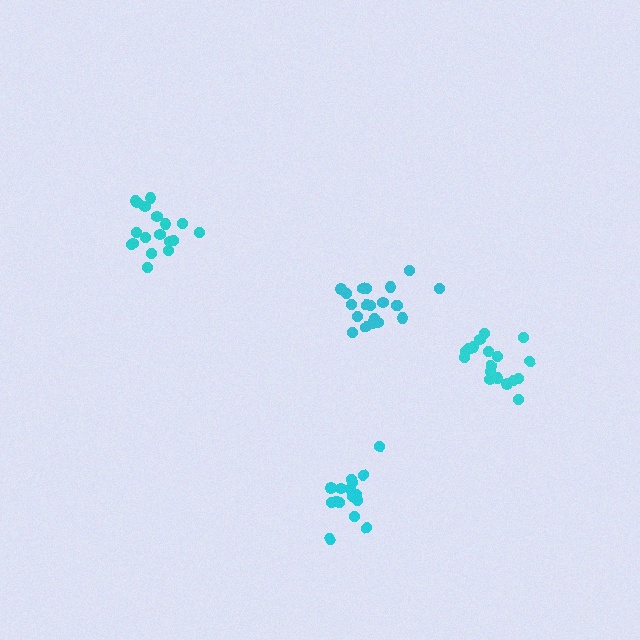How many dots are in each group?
Group 1: 18 dots, Group 2: 20 dots, Group 3: 16 dots, Group 4: 19 dots (73 total).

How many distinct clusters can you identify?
There are 4 distinct clusters.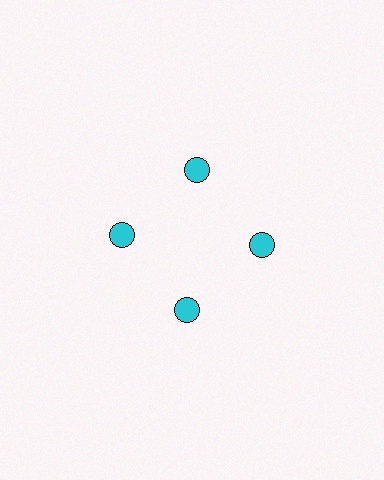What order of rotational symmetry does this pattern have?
This pattern has 4-fold rotational symmetry.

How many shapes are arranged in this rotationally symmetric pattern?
There are 4 shapes, arranged in 4 groups of 1.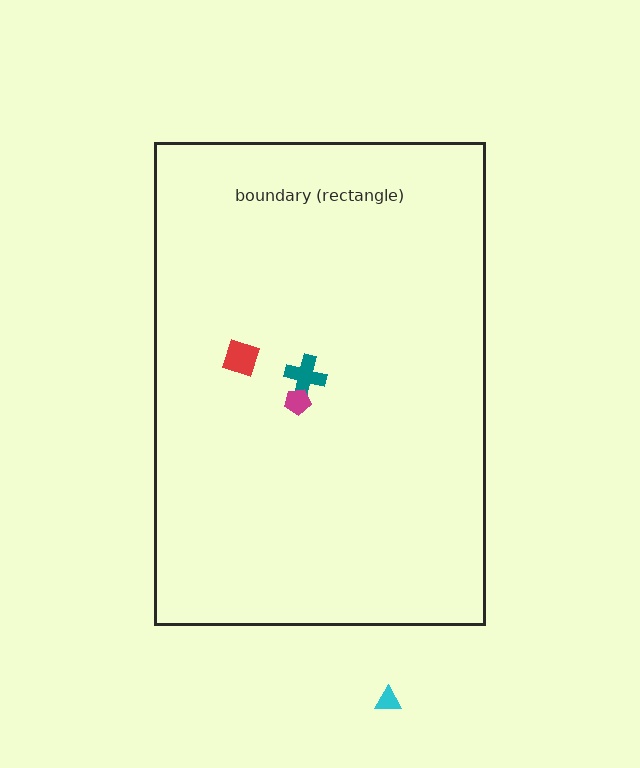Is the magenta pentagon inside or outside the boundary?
Inside.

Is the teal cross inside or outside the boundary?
Inside.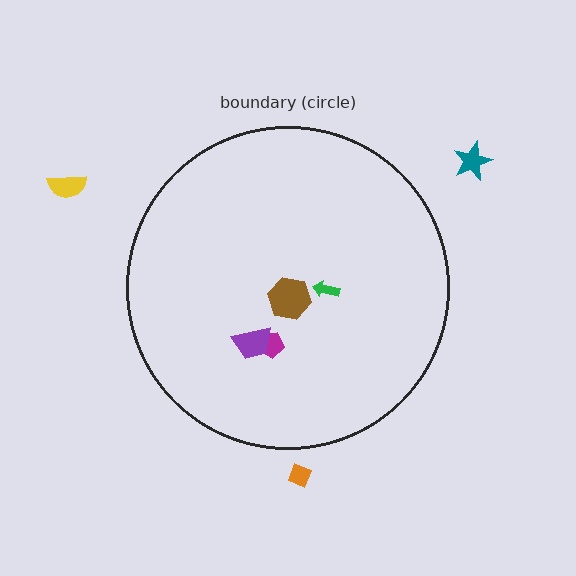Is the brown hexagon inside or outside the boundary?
Inside.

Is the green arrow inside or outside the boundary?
Inside.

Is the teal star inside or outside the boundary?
Outside.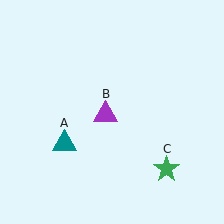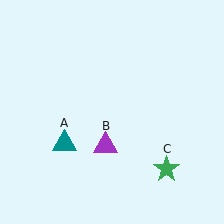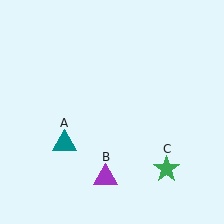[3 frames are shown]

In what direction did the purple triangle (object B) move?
The purple triangle (object B) moved down.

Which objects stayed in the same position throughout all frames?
Teal triangle (object A) and green star (object C) remained stationary.